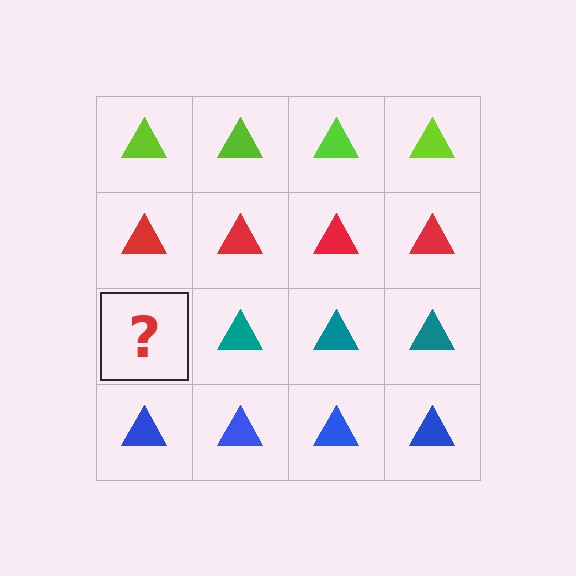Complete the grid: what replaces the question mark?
The question mark should be replaced with a teal triangle.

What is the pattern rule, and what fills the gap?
The rule is that each row has a consistent color. The gap should be filled with a teal triangle.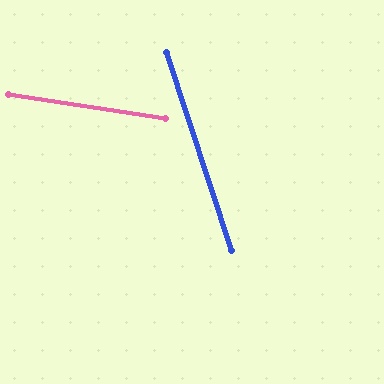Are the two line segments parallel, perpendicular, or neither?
Neither parallel nor perpendicular — they differ by about 63°.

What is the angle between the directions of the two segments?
Approximately 63 degrees.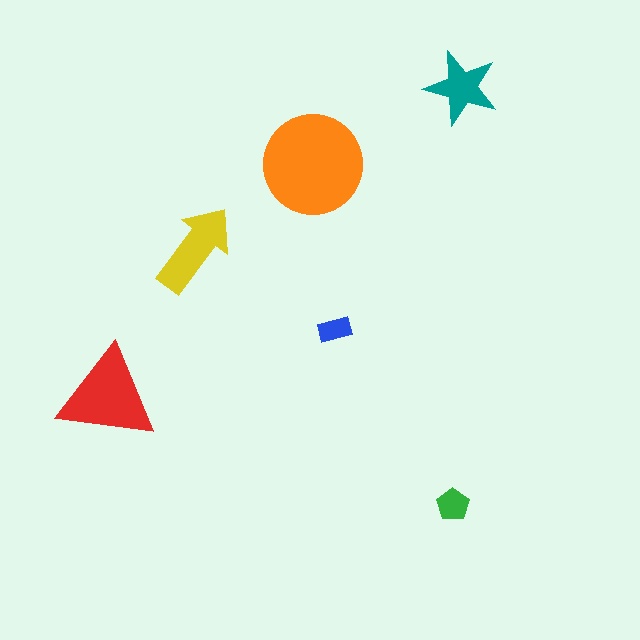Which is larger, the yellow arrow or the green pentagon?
The yellow arrow.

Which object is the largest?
The orange circle.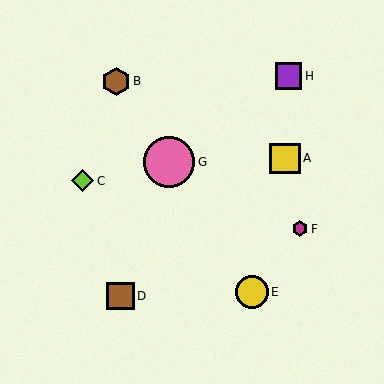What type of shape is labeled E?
Shape E is a yellow circle.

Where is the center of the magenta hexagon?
The center of the magenta hexagon is at (300, 229).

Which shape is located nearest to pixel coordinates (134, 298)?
The brown square (labeled D) at (121, 296) is nearest to that location.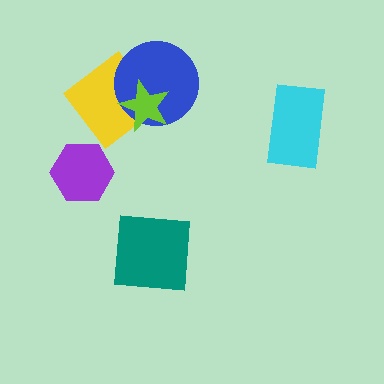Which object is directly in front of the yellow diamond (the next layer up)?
The blue circle is directly in front of the yellow diamond.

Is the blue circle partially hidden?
Yes, it is partially covered by another shape.